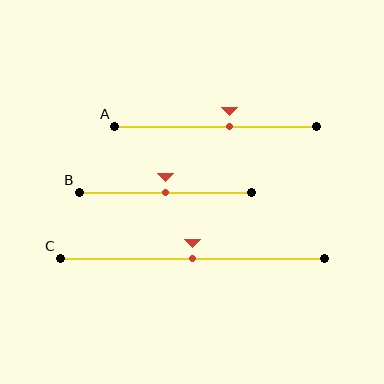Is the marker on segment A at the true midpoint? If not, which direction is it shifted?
No, the marker on segment A is shifted to the right by about 7% of the segment length.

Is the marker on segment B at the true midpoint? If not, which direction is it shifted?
Yes, the marker on segment B is at the true midpoint.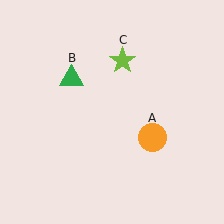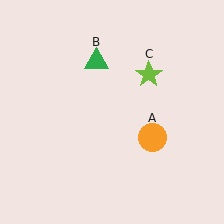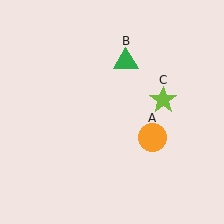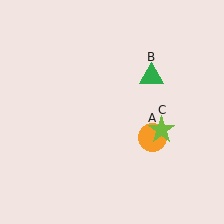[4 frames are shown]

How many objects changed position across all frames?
2 objects changed position: green triangle (object B), lime star (object C).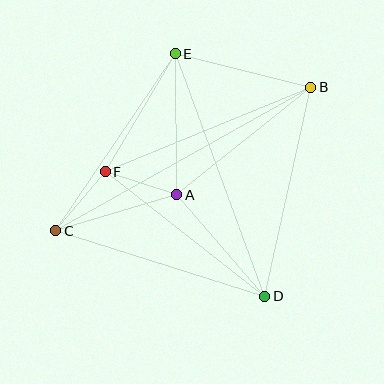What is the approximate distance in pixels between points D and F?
The distance between D and F is approximately 202 pixels.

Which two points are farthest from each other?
Points B and C are farthest from each other.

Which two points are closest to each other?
Points A and F are closest to each other.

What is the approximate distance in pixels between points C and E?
The distance between C and E is approximately 214 pixels.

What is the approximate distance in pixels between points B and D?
The distance between B and D is approximately 214 pixels.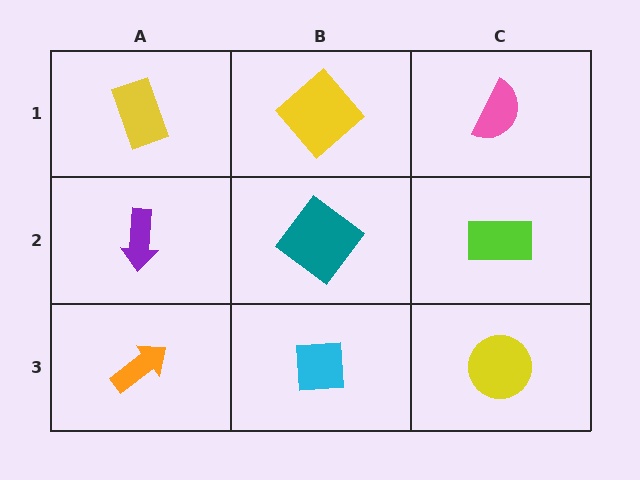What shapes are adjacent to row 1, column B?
A teal diamond (row 2, column B), a yellow rectangle (row 1, column A), a pink semicircle (row 1, column C).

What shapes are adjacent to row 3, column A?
A purple arrow (row 2, column A), a cyan square (row 3, column B).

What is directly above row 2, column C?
A pink semicircle.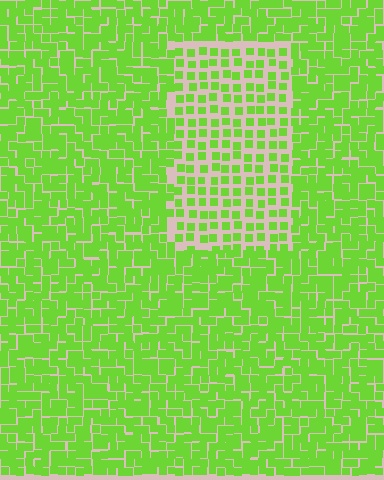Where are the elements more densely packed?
The elements are more densely packed outside the rectangle boundary.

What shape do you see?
I see a rectangle.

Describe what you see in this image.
The image contains small lime elements arranged at two different densities. A rectangle-shaped region is visible where the elements are less densely packed than the surrounding area.